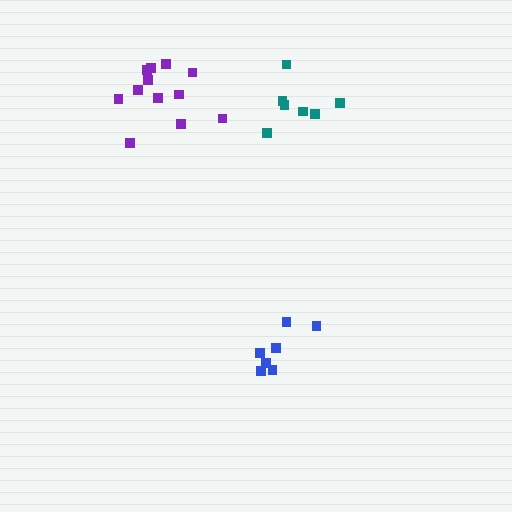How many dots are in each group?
Group 1: 12 dots, Group 2: 7 dots, Group 3: 7 dots (26 total).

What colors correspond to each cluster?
The clusters are colored: purple, teal, blue.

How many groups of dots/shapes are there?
There are 3 groups.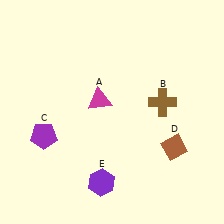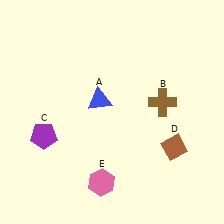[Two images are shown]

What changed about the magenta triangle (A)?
In Image 1, A is magenta. In Image 2, it changed to blue.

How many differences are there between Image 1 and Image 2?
There are 2 differences between the two images.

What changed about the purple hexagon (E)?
In Image 1, E is purple. In Image 2, it changed to pink.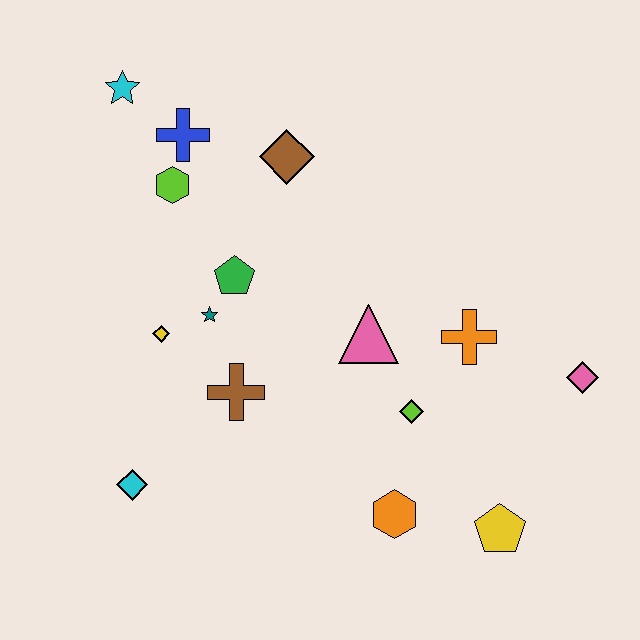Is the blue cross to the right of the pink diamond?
No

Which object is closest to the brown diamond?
The blue cross is closest to the brown diamond.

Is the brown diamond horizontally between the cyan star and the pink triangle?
Yes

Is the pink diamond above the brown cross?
Yes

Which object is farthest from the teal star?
The pink diamond is farthest from the teal star.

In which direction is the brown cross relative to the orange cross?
The brown cross is to the left of the orange cross.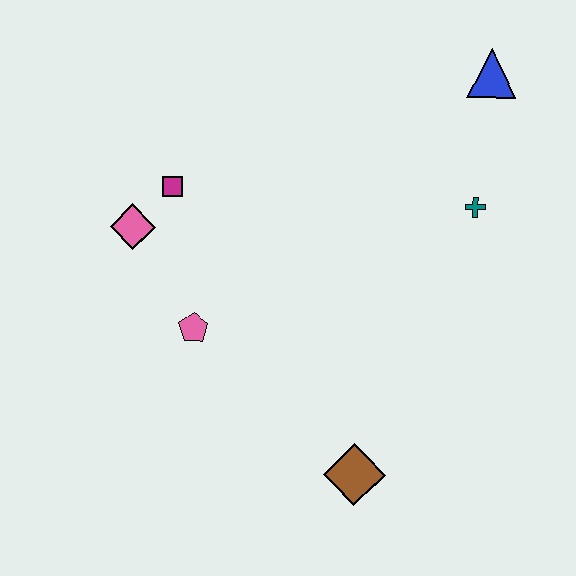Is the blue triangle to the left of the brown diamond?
No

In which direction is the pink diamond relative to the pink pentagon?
The pink diamond is above the pink pentagon.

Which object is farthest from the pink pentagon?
The blue triangle is farthest from the pink pentagon.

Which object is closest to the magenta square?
The pink diamond is closest to the magenta square.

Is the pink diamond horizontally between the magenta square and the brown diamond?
No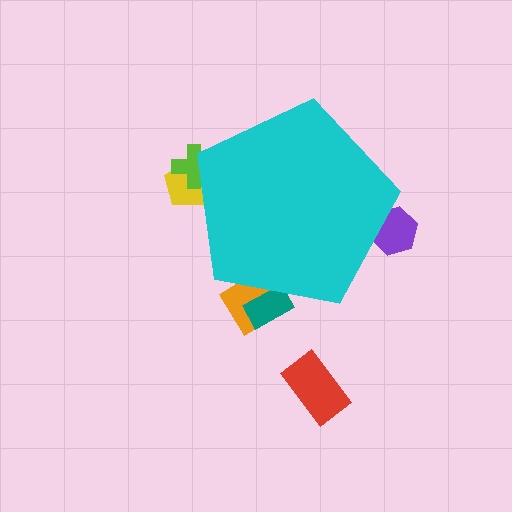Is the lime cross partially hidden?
Yes, the lime cross is partially hidden behind the cyan pentagon.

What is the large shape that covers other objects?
A cyan pentagon.